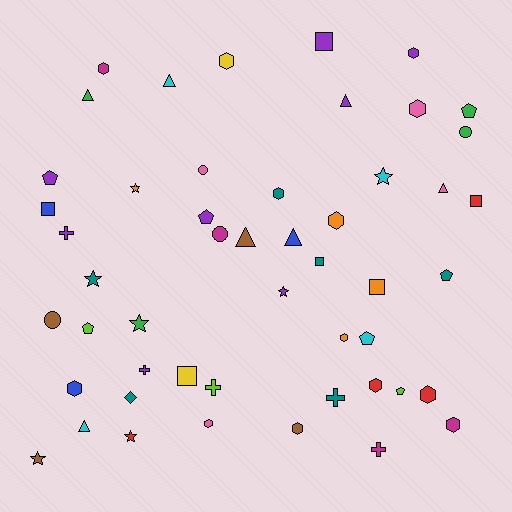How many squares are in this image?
There are 6 squares.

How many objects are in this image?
There are 50 objects.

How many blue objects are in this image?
There are 3 blue objects.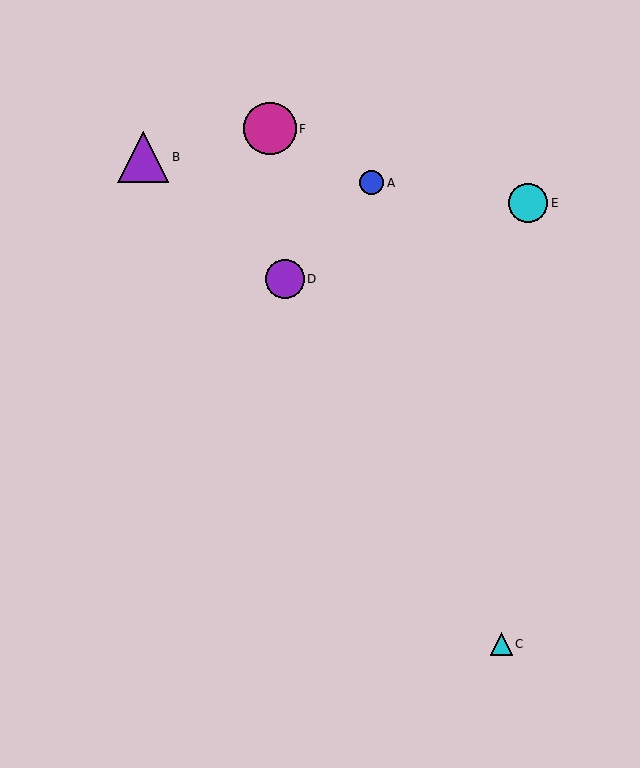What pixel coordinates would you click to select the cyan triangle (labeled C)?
Click at (501, 644) to select the cyan triangle C.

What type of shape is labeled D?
Shape D is a purple circle.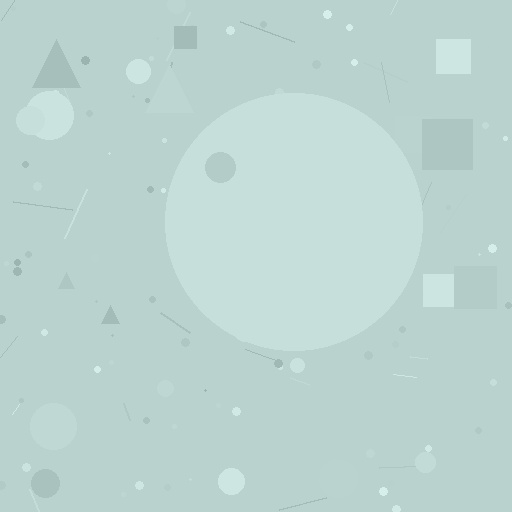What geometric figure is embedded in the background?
A circle is embedded in the background.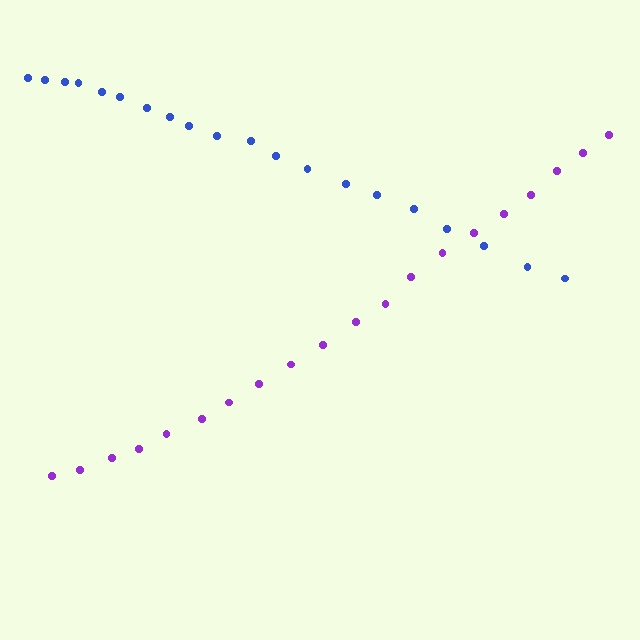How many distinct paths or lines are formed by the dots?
There are 2 distinct paths.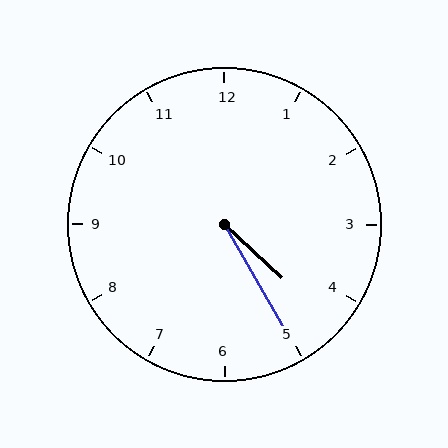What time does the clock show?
4:25.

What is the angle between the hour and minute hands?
Approximately 18 degrees.